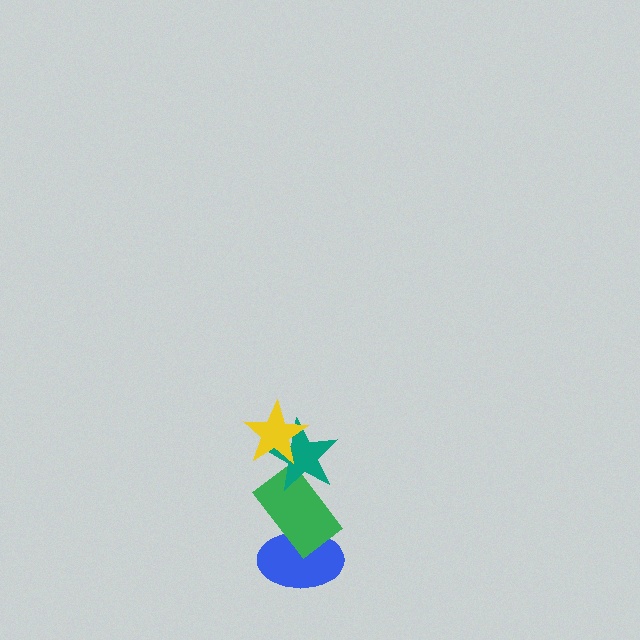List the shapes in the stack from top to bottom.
From top to bottom: the yellow star, the teal star, the green rectangle, the blue ellipse.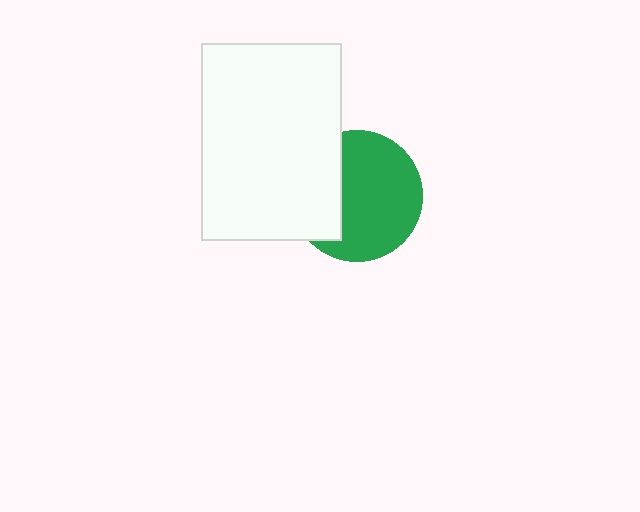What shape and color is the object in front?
The object in front is a white rectangle.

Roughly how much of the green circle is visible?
Most of it is visible (roughly 68%).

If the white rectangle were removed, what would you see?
You would see the complete green circle.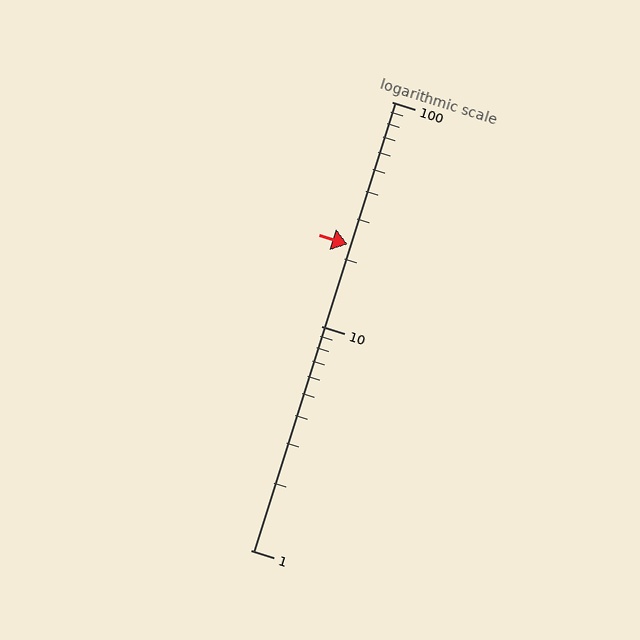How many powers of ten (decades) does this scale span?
The scale spans 2 decades, from 1 to 100.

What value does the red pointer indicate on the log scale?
The pointer indicates approximately 23.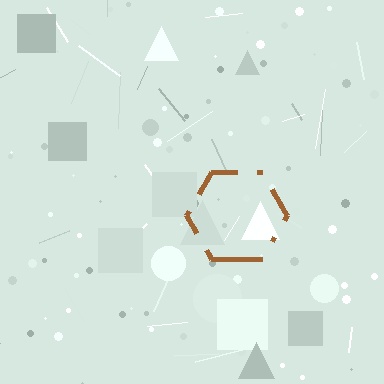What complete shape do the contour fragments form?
The contour fragments form a hexagon.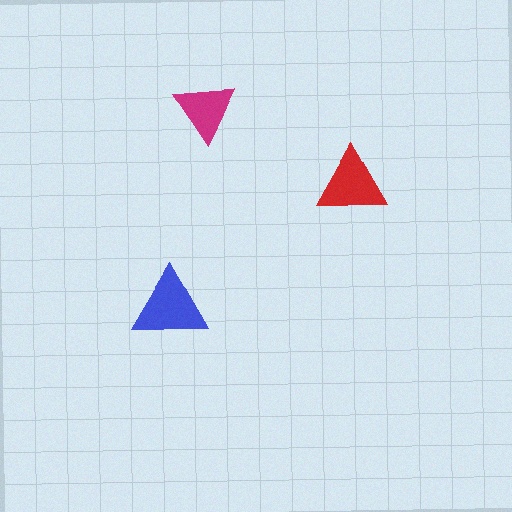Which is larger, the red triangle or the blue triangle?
The blue one.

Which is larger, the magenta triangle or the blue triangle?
The blue one.